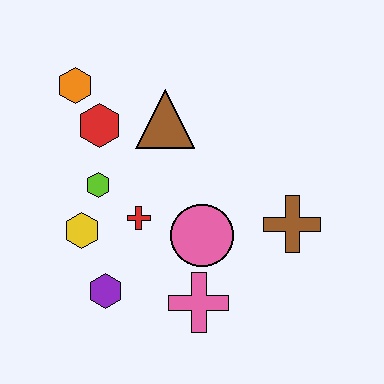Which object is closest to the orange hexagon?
The red hexagon is closest to the orange hexagon.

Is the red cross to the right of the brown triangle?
No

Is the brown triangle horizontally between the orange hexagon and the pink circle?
Yes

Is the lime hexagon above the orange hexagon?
No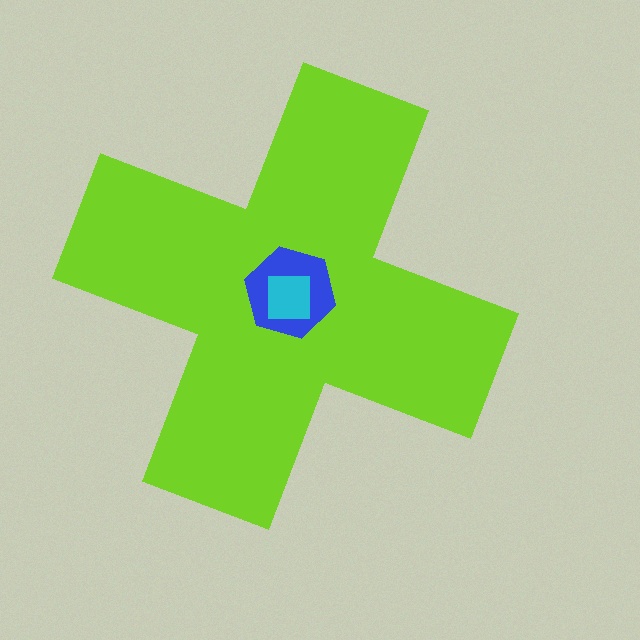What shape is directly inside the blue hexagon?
The cyan square.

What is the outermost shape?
The lime cross.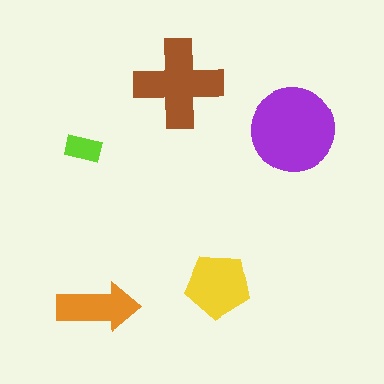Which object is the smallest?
The lime rectangle.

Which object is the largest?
The purple circle.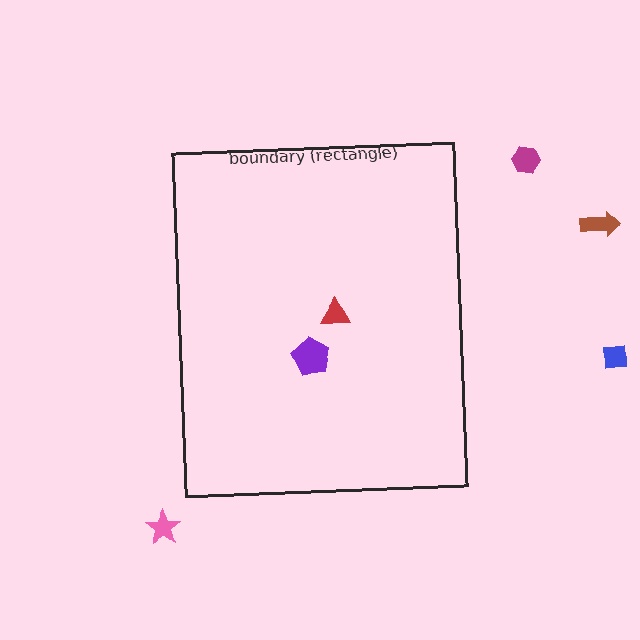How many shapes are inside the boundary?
2 inside, 4 outside.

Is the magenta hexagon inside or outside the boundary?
Outside.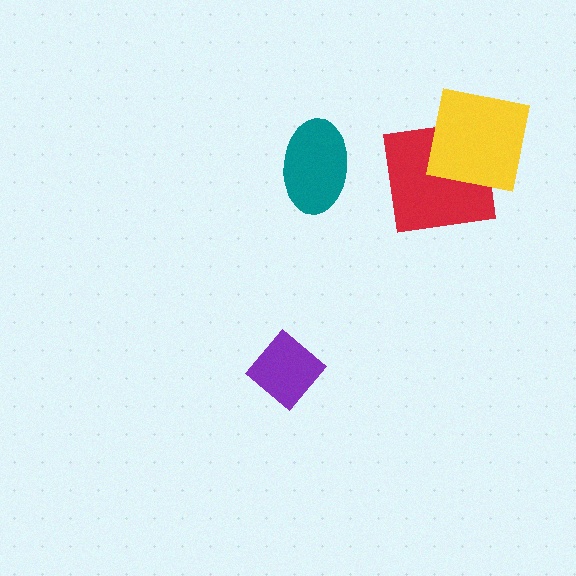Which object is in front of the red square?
The yellow square is in front of the red square.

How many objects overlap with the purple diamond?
0 objects overlap with the purple diamond.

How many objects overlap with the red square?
1 object overlaps with the red square.